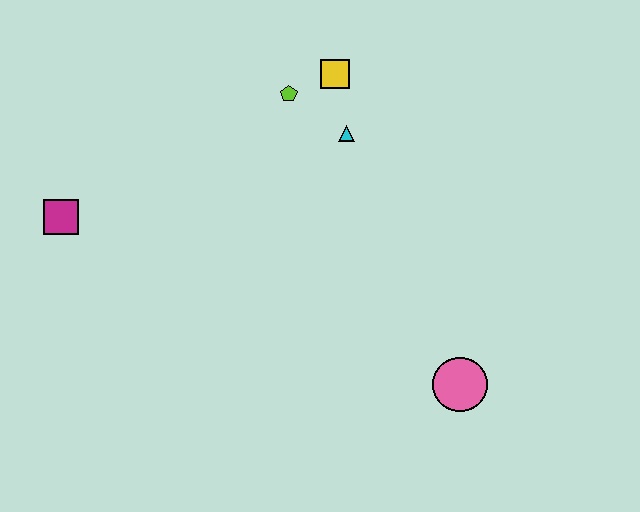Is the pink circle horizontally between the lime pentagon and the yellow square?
No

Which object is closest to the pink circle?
The cyan triangle is closest to the pink circle.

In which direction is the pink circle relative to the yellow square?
The pink circle is below the yellow square.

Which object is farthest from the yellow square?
The pink circle is farthest from the yellow square.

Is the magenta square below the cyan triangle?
Yes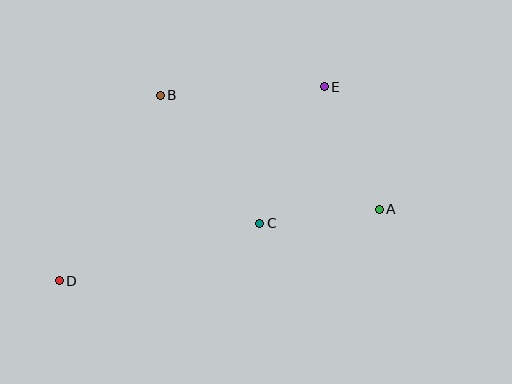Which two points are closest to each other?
Points A and C are closest to each other.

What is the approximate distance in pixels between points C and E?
The distance between C and E is approximately 151 pixels.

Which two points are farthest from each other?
Points D and E are farthest from each other.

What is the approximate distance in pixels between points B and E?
The distance between B and E is approximately 164 pixels.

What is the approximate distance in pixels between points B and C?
The distance between B and C is approximately 162 pixels.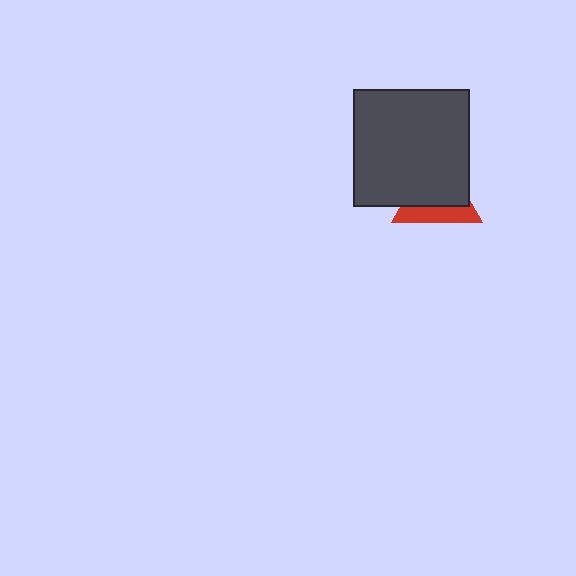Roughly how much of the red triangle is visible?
A small part of it is visible (roughly 36%).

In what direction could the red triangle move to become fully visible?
The red triangle could move toward the lower-right. That would shift it out from behind the dark gray square entirely.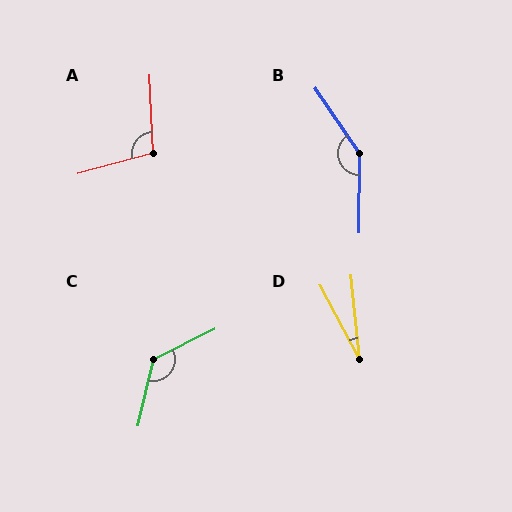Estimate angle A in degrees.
Approximately 103 degrees.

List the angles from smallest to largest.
D (22°), A (103°), C (129°), B (146°).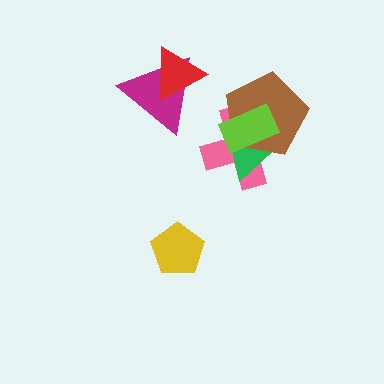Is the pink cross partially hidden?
Yes, it is partially covered by another shape.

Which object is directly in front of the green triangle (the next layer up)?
The brown pentagon is directly in front of the green triangle.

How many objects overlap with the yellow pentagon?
0 objects overlap with the yellow pentagon.